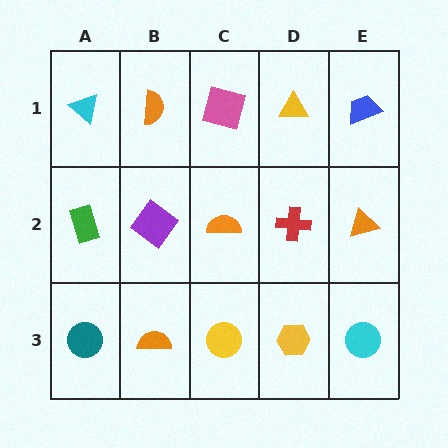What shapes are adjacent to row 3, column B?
A purple diamond (row 2, column B), a teal circle (row 3, column A), a yellow circle (row 3, column C).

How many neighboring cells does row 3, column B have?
3.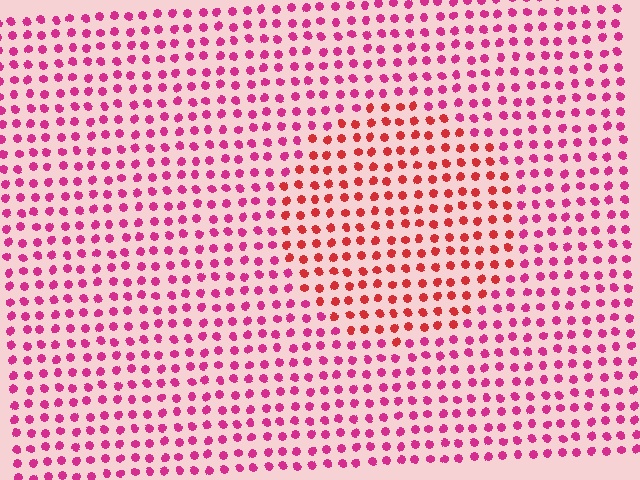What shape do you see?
I see a circle.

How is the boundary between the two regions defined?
The boundary is defined purely by a slight shift in hue (about 33 degrees). Spacing, size, and orientation are identical on both sides.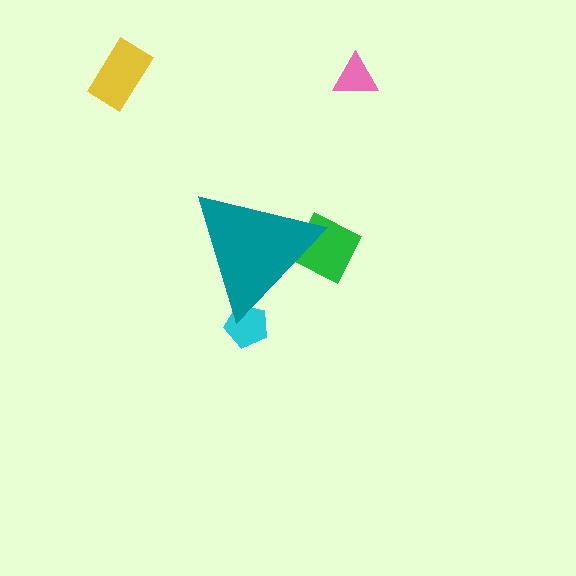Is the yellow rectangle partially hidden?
No, the yellow rectangle is fully visible.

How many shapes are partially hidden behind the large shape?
2 shapes are partially hidden.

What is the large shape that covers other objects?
A teal triangle.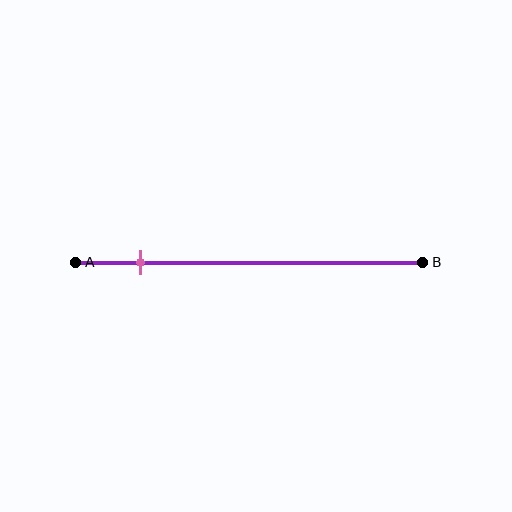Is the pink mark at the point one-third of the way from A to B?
No, the mark is at about 20% from A, not at the 33% one-third point.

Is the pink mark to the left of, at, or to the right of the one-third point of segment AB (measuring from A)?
The pink mark is to the left of the one-third point of segment AB.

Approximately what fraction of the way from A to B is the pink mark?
The pink mark is approximately 20% of the way from A to B.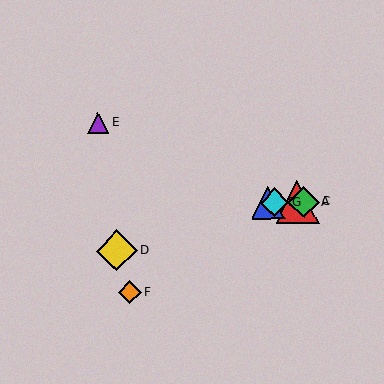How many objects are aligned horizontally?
4 objects (A, B, C, G) are aligned horizontally.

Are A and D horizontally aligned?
No, A is at y≈202 and D is at y≈251.